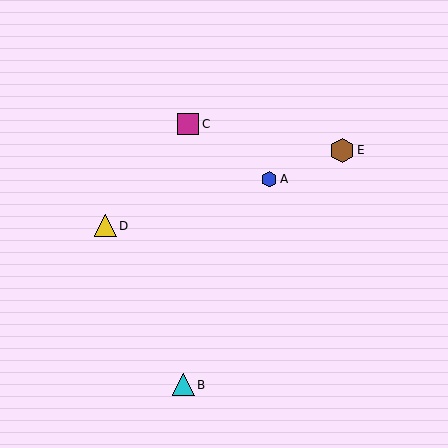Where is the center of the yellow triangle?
The center of the yellow triangle is at (105, 226).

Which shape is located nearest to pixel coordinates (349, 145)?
The brown hexagon (labeled E) at (342, 150) is nearest to that location.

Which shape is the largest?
The brown hexagon (labeled E) is the largest.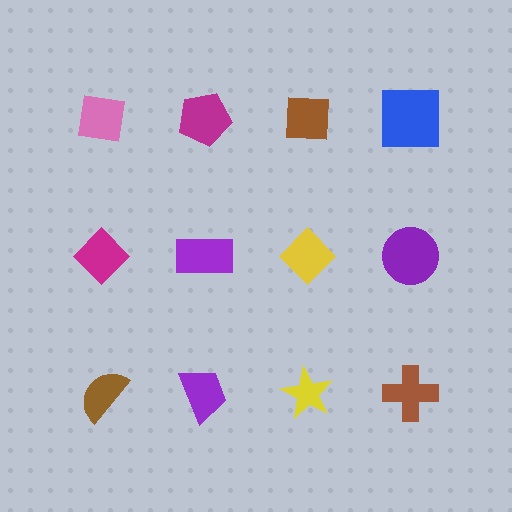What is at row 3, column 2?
A purple trapezoid.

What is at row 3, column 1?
A brown semicircle.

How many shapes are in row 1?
4 shapes.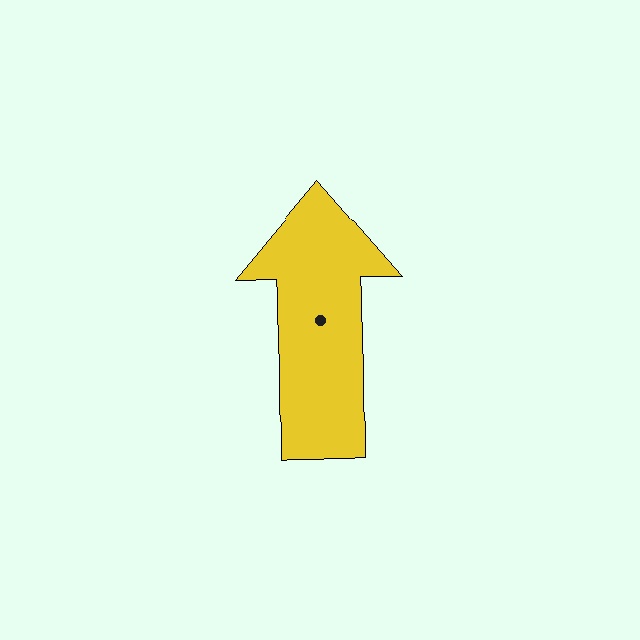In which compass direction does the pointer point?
North.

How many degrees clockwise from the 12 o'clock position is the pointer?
Approximately 359 degrees.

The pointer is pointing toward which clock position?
Roughly 12 o'clock.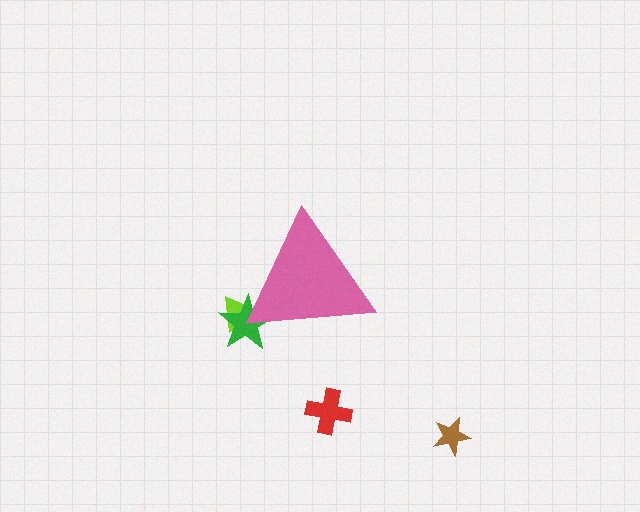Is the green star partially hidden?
Yes, the green star is partially hidden behind the pink triangle.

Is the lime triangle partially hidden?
Yes, the lime triangle is partially hidden behind the pink triangle.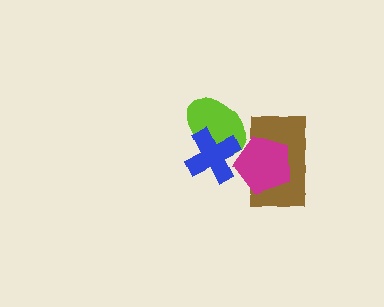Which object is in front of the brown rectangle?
The magenta pentagon is in front of the brown rectangle.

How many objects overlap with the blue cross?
3 objects overlap with the blue cross.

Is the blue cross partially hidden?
Yes, it is partially covered by another shape.